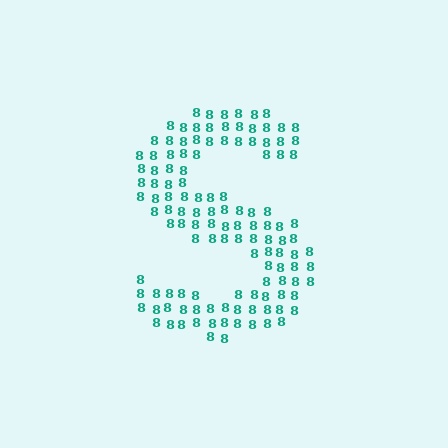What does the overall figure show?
The overall figure shows the letter S.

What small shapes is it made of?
It is made of small digit 8's.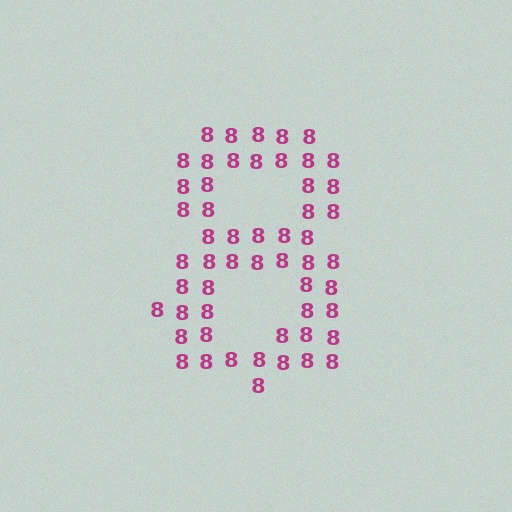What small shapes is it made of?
It is made of small digit 8's.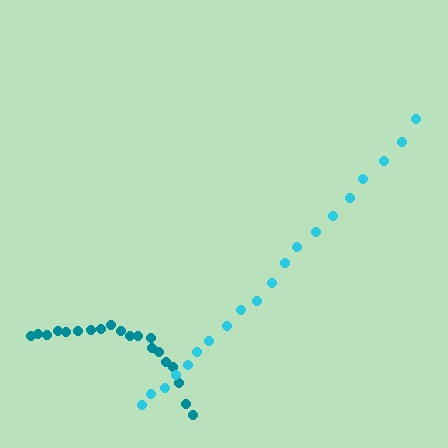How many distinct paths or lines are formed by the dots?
There are 2 distinct paths.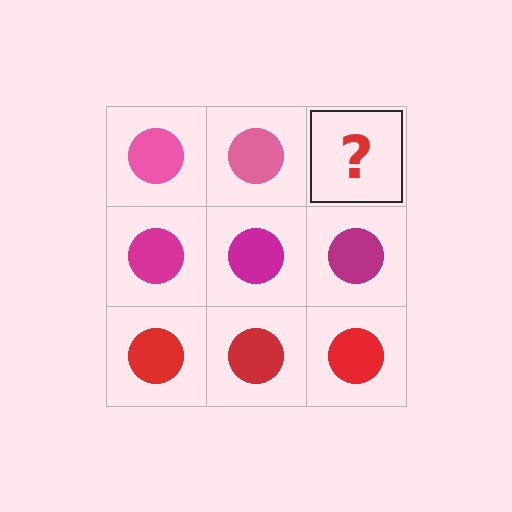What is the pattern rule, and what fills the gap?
The rule is that each row has a consistent color. The gap should be filled with a pink circle.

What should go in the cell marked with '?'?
The missing cell should contain a pink circle.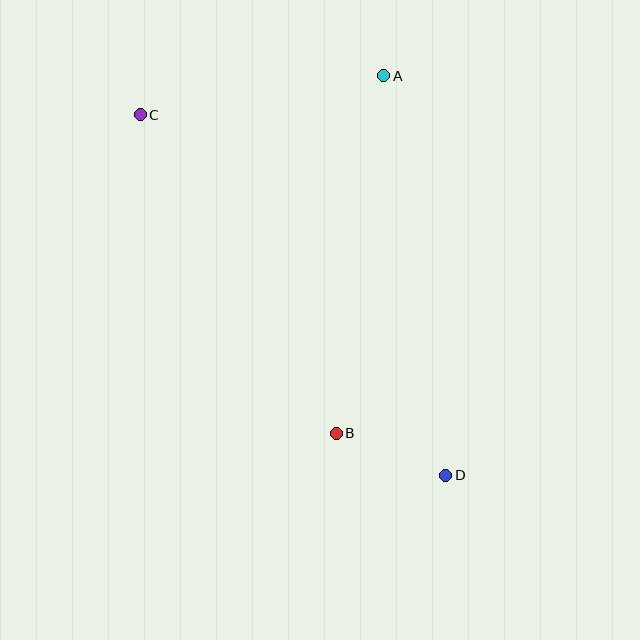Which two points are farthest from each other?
Points C and D are farthest from each other.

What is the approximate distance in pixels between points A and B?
The distance between A and B is approximately 360 pixels.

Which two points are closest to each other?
Points B and D are closest to each other.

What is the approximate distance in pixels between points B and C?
The distance between B and C is approximately 374 pixels.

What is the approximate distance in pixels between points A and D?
The distance between A and D is approximately 404 pixels.